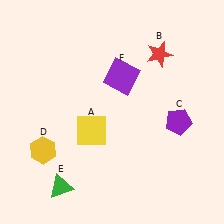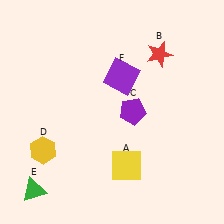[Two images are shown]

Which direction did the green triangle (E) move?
The green triangle (E) moved left.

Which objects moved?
The objects that moved are: the yellow square (A), the purple pentagon (C), the green triangle (E).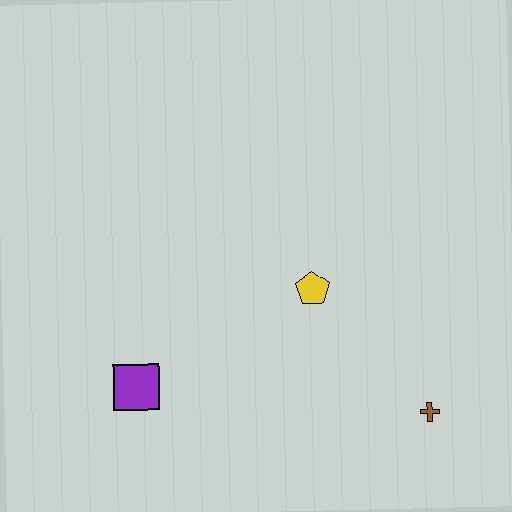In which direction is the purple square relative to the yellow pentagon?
The purple square is to the left of the yellow pentagon.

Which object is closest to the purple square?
The yellow pentagon is closest to the purple square.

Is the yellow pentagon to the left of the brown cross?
Yes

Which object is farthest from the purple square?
The brown cross is farthest from the purple square.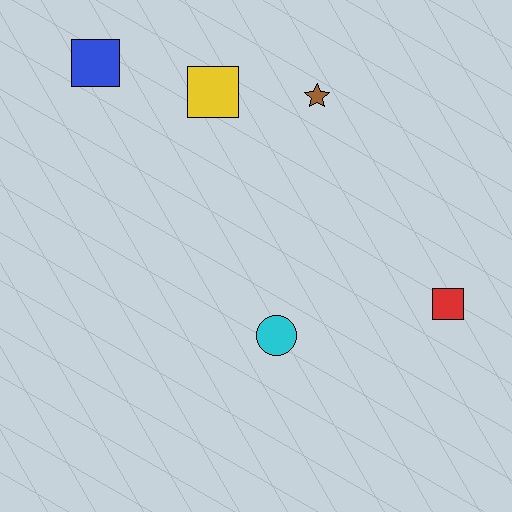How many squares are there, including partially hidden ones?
There are 3 squares.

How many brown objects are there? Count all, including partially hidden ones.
There is 1 brown object.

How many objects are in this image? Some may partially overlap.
There are 5 objects.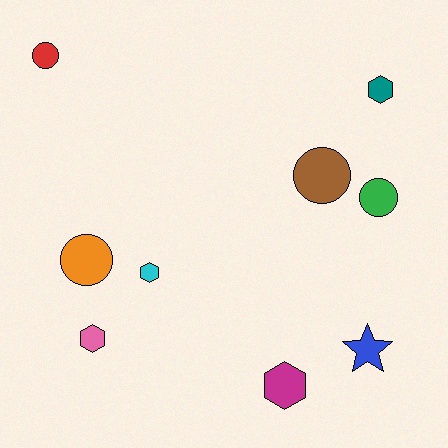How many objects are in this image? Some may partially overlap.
There are 9 objects.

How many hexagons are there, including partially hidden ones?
There are 4 hexagons.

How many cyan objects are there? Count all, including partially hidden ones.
There is 1 cyan object.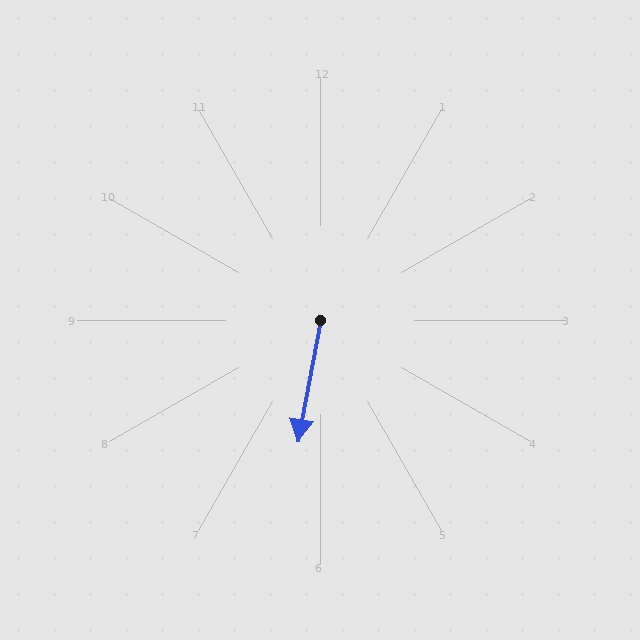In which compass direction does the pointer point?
South.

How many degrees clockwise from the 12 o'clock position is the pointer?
Approximately 190 degrees.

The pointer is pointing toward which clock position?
Roughly 6 o'clock.